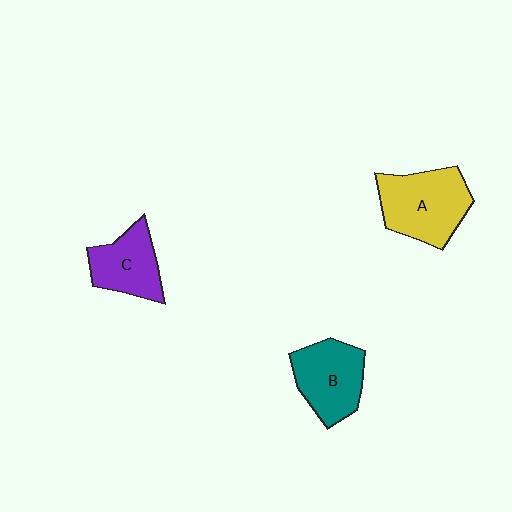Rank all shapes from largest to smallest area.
From largest to smallest: A (yellow), B (teal), C (purple).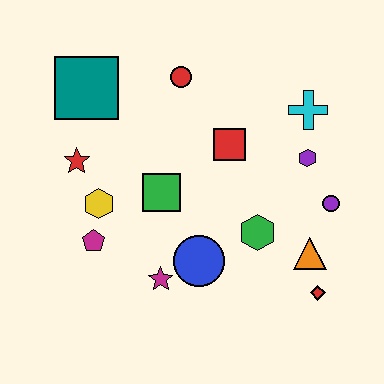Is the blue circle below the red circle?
Yes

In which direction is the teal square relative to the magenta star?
The teal square is above the magenta star.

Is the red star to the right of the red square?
No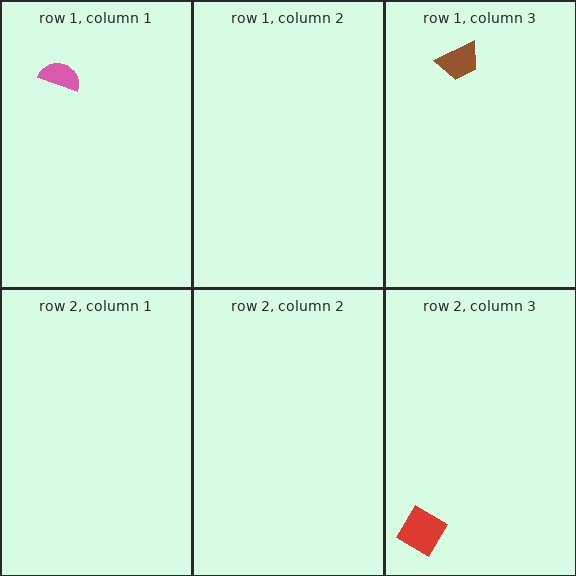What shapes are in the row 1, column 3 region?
The brown trapezoid.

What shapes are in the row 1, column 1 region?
The pink semicircle.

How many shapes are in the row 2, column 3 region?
1.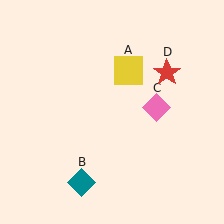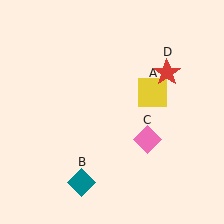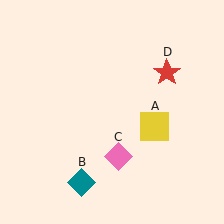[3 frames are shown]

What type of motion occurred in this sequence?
The yellow square (object A), pink diamond (object C) rotated clockwise around the center of the scene.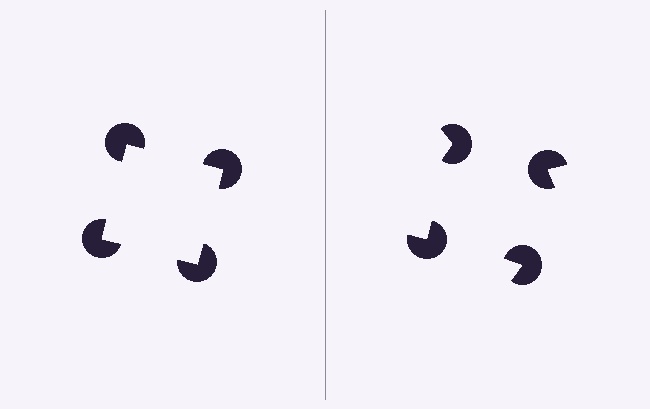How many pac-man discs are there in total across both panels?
8 — 4 on each side.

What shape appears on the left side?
An illusory square.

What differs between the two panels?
The pac-man discs are positioned identically on both sides; only the wedge orientations differ. On the left they align to a square; on the right they are misaligned.